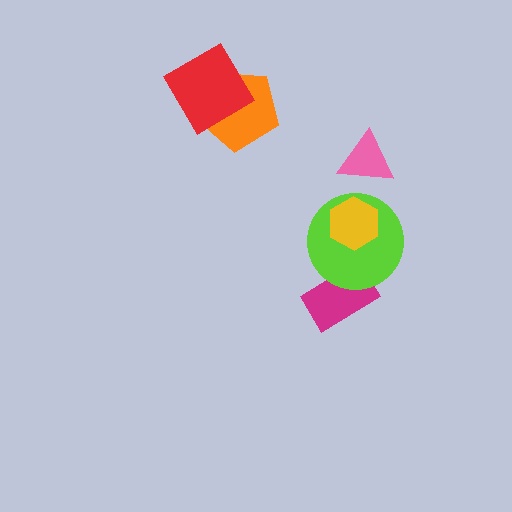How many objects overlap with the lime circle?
2 objects overlap with the lime circle.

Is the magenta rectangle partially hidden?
Yes, it is partially covered by another shape.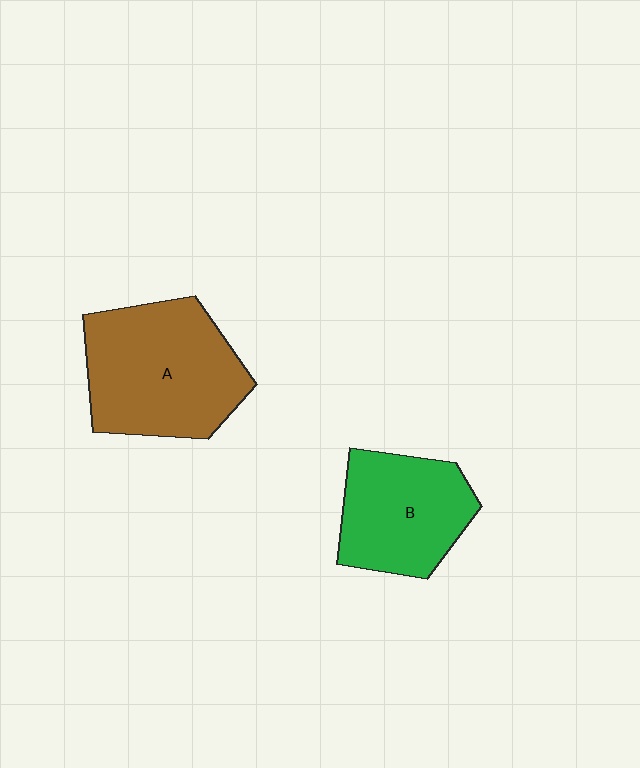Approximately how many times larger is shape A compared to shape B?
Approximately 1.3 times.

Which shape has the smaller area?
Shape B (green).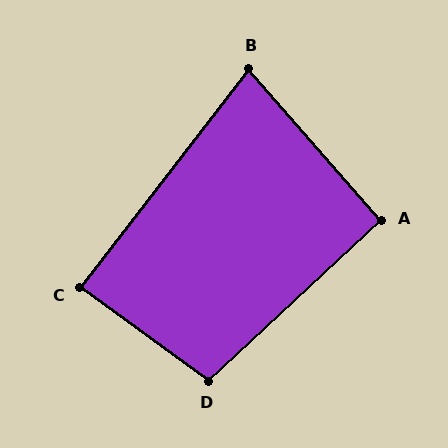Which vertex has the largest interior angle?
D, at approximately 101 degrees.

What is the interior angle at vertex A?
Approximately 92 degrees (approximately right).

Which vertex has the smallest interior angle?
B, at approximately 79 degrees.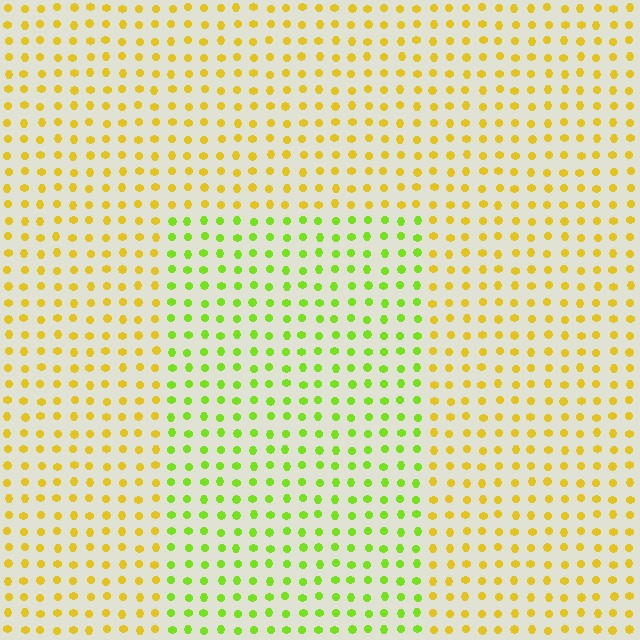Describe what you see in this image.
The image is filled with small yellow elements in a uniform arrangement. A rectangle-shaped region is visible where the elements are tinted to a slightly different hue, forming a subtle color boundary.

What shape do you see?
I see a rectangle.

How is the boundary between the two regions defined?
The boundary is defined purely by a slight shift in hue (about 43 degrees). Spacing, size, and orientation are identical on both sides.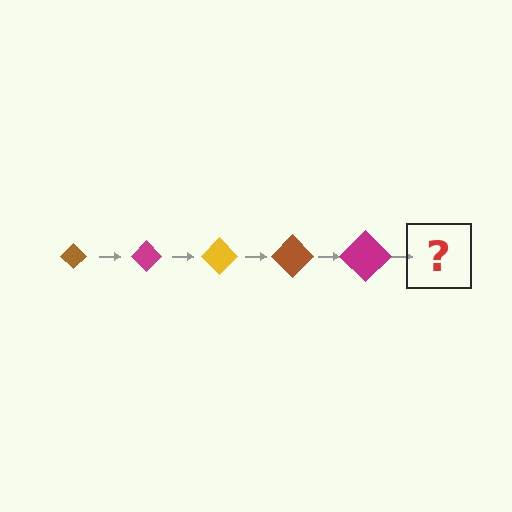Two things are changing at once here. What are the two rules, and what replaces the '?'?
The two rules are that the diamond grows larger each step and the color cycles through brown, magenta, and yellow. The '?' should be a yellow diamond, larger than the previous one.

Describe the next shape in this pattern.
It should be a yellow diamond, larger than the previous one.